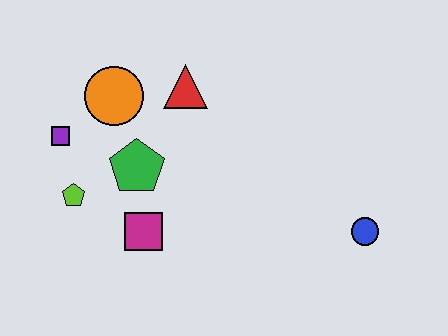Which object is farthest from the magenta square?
The blue circle is farthest from the magenta square.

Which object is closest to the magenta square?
The green pentagon is closest to the magenta square.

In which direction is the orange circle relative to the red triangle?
The orange circle is to the left of the red triangle.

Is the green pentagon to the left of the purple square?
No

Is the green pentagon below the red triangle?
Yes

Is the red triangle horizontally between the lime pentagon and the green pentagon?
No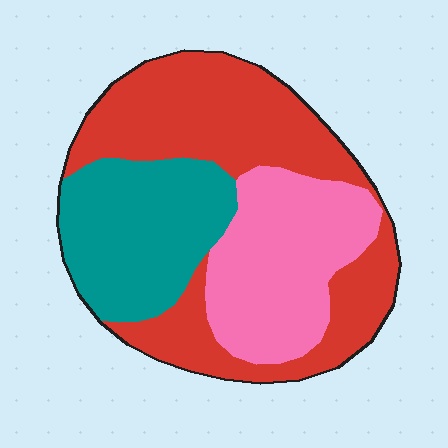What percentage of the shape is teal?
Teal covers about 25% of the shape.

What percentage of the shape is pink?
Pink covers 28% of the shape.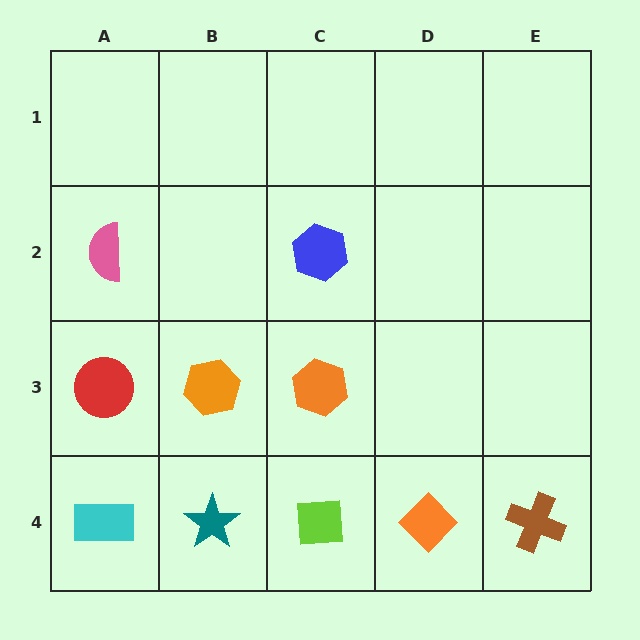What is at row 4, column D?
An orange diamond.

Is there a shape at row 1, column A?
No, that cell is empty.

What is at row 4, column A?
A cyan rectangle.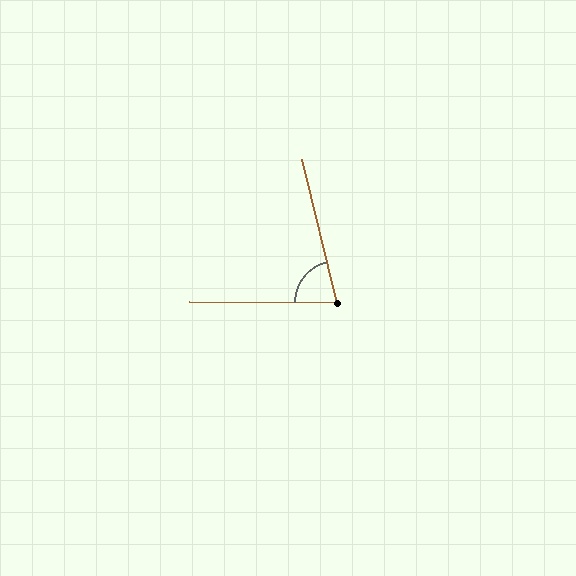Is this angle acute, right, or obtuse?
It is acute.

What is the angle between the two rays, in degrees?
Approximately 76 degrees.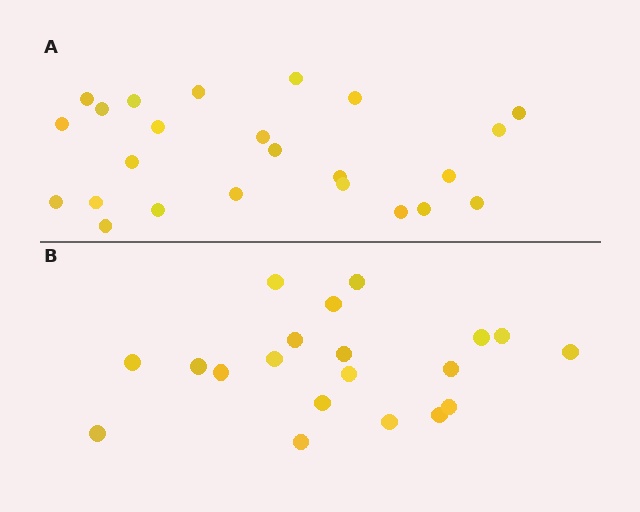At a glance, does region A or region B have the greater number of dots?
Region A (the top region) has more dots.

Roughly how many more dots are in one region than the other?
Region A has about 4 more dots than region B.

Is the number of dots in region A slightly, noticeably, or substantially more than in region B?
Region A has only slightly more — the two regions are fairly close. The ratio is roughly 1.2 to 1.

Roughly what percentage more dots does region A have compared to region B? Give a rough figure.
About 20% more.